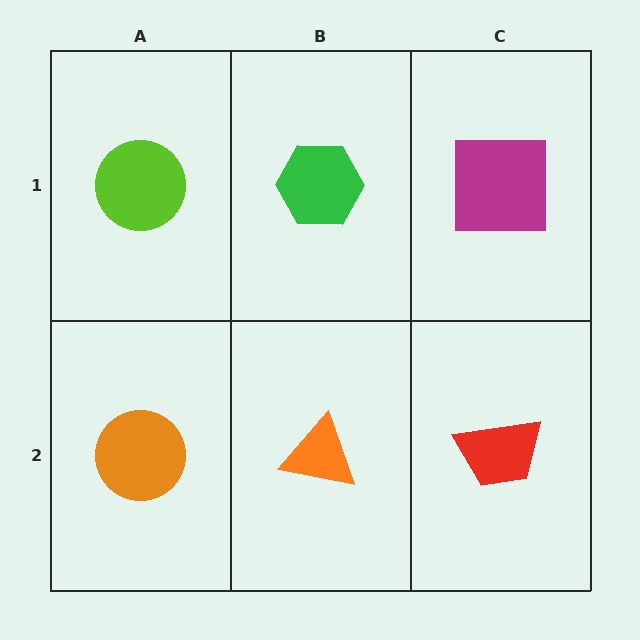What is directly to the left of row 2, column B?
An orange circle.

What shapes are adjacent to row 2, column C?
A magenta square (row 1, column C), an orange triangle (row 2, column B).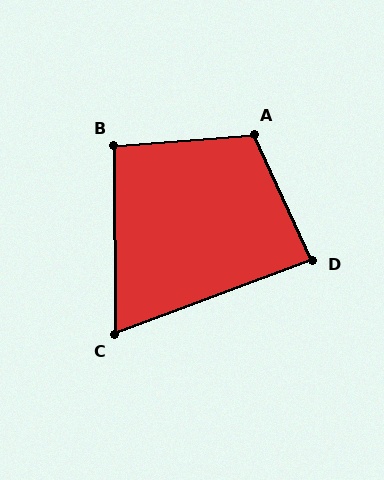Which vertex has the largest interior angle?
A, at approximately 110 degrees.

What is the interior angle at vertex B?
Approximately 94 degrees (approximately right).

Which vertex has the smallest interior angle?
C, at approximately 70 degrees.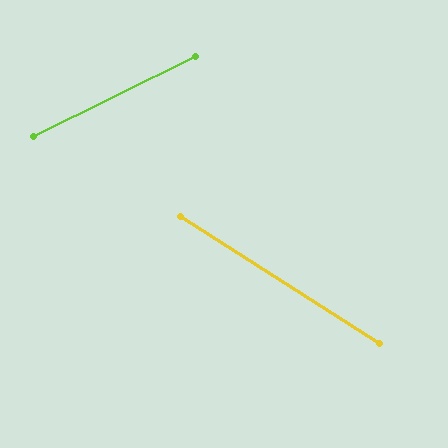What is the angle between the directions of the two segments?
Approximately 59 degrees.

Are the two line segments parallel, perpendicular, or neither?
Neither parallel nor perpendicular — they differ by about 59°.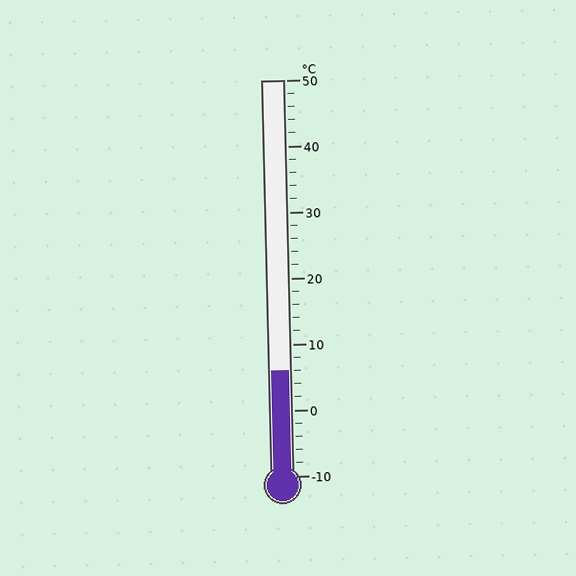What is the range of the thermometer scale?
The thermometer scale ranges from -10°C to 50°C.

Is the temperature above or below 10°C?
The temperature is below 10°C.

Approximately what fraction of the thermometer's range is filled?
The thermometer is filled to approximately 25% of its range.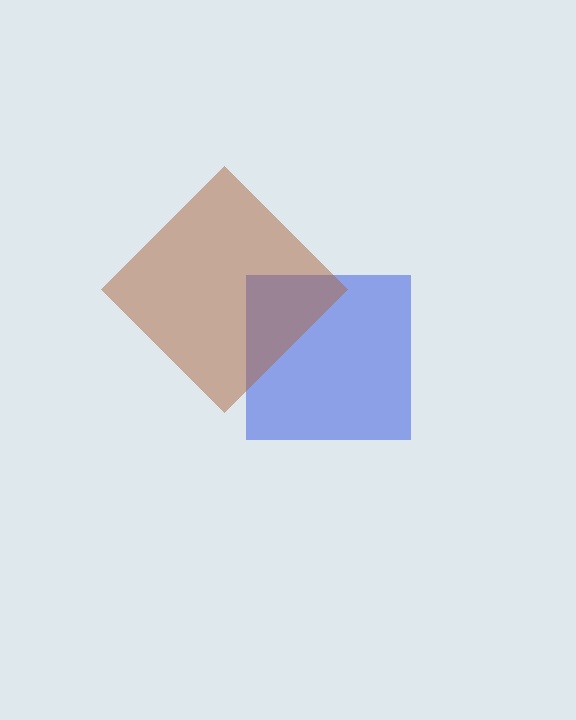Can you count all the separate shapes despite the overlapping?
Yes, there are 2 separate shapes.